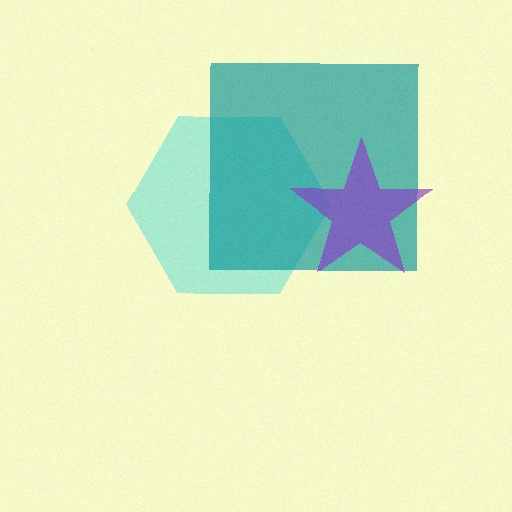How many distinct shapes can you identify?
There are 3 distinct shapes: a cyan hexagon, a teal square, a purple star.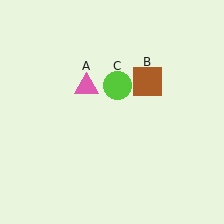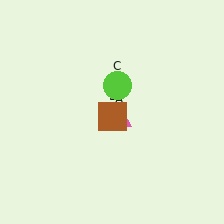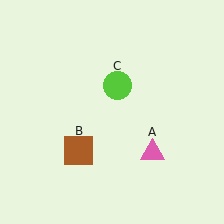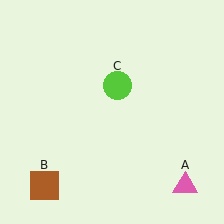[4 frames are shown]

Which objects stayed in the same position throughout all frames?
Lime circle (object C) remained stationary.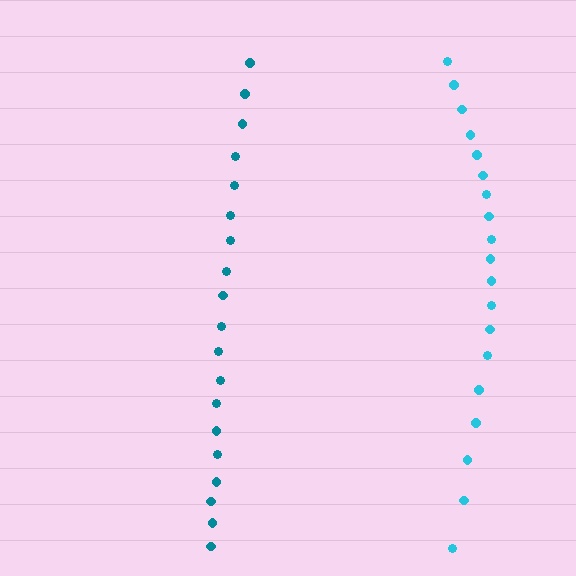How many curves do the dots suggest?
There are 2 distinct paths.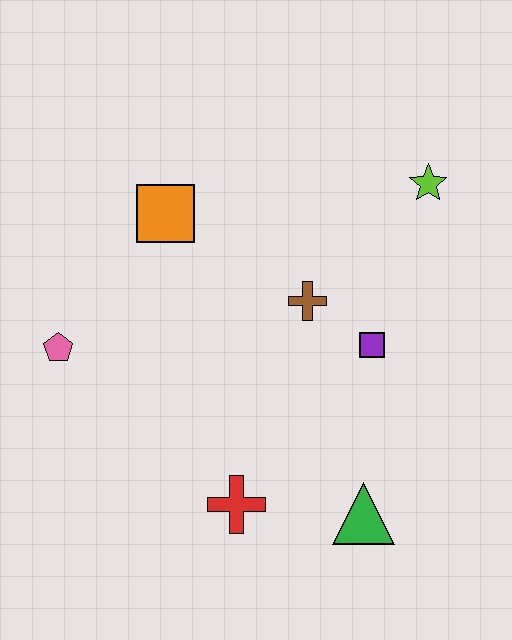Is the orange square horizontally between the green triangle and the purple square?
No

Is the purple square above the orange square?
No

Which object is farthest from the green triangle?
The orange square is farthest from the green triangle.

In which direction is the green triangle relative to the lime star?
The green triangle is below the lime star.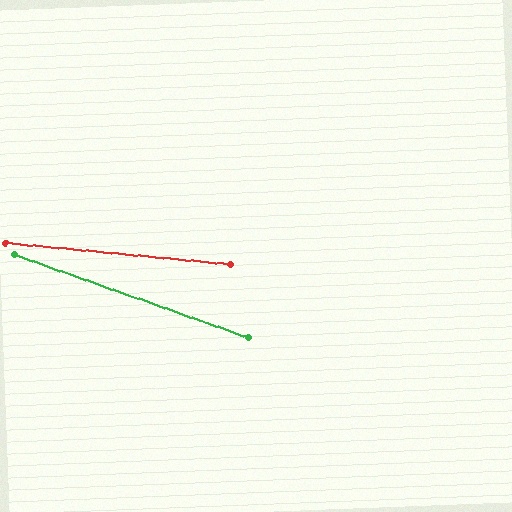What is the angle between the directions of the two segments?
Approximately 14 degrees.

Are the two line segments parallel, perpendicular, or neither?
Neither parallel nor perpendicular — they differ by about 14°.